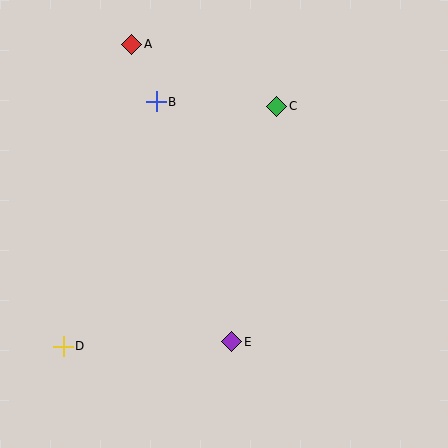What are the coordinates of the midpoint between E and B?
The midpoint between E and B is at (194, 222).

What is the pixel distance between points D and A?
The distance between D and A is 310 pixels.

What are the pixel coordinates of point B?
Point B is at (156, 102).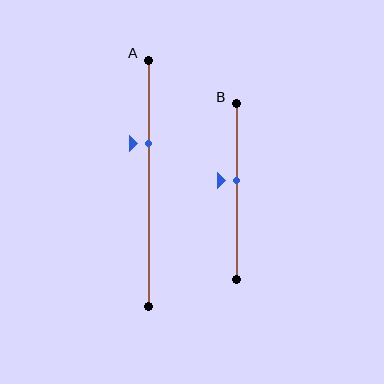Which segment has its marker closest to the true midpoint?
Segment B has its marker closest to the true midpoint.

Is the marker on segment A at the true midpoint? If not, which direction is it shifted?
No, the marker on segment A is shifted upward by about 16% of the segment length.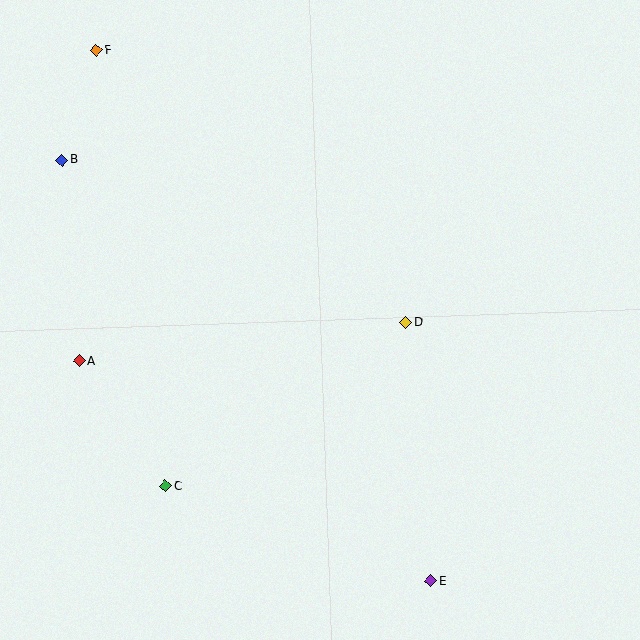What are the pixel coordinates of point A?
Point A is at (80, 361).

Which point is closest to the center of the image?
Point D at (406, 322) is closest to the center.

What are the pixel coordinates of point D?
Point D is at (406, 322).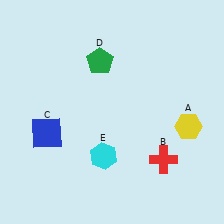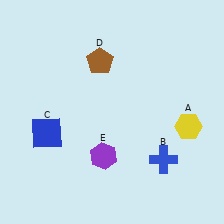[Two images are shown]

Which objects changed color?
B changed from red to blue. D changed from green to brown. E changed from cyan to purple.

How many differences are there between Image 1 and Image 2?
There are 3 differences between the two images.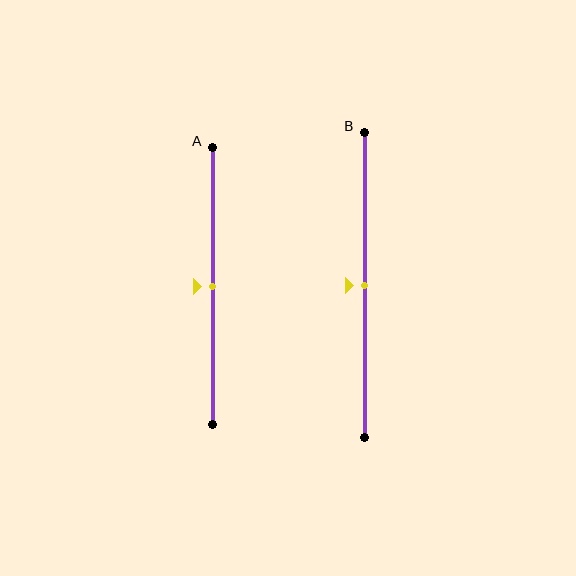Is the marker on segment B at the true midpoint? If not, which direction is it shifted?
Yes, the marker on segment B is at the true midpoint.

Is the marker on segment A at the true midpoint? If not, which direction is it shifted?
Yes, the marker on segment A is at the true midpoint.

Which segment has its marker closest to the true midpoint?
Segment A has its marker closest to the true midpoint.